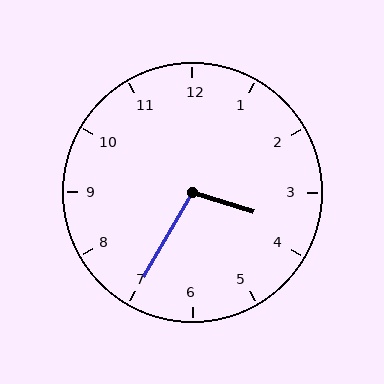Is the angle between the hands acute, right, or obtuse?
It is obtuse.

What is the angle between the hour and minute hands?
Approximately 102 degrees.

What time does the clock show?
3:35.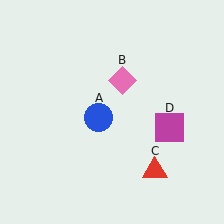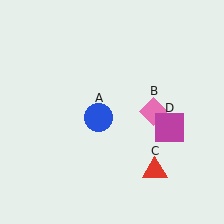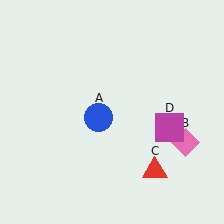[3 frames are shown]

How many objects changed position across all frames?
1 object changed position: pink diamond (object B).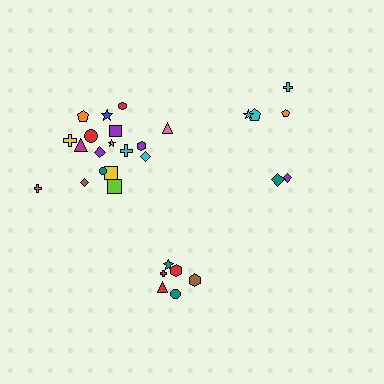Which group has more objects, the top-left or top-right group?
The top-left group.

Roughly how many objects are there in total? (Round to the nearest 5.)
Roughly 30 objects in total.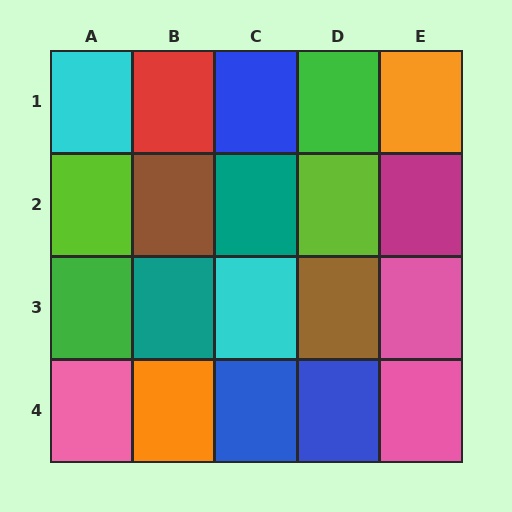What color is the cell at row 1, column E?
Orange.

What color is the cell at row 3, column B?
Teal.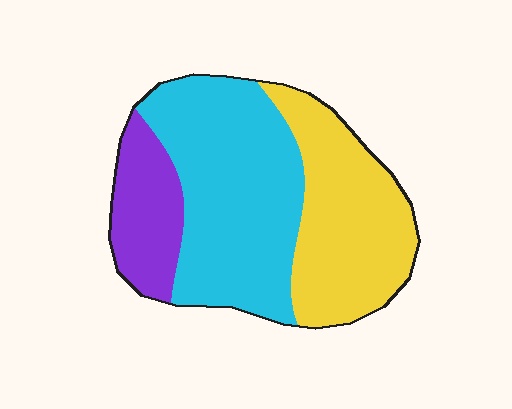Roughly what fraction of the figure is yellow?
Yellow covers around 35% of the figure.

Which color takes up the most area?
Cyan, at roughly 45%.